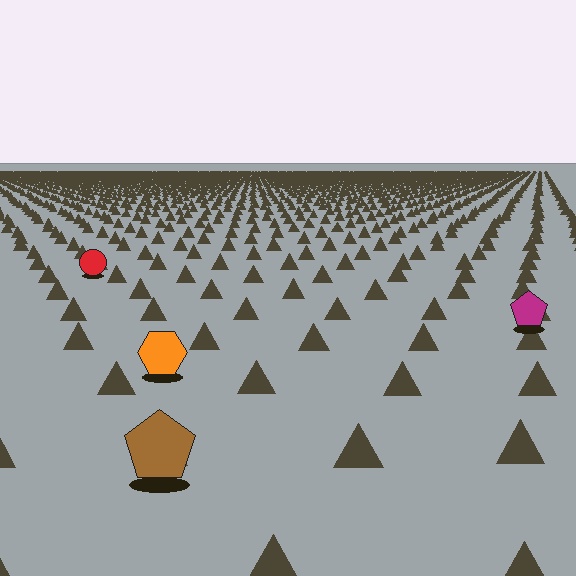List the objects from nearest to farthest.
From nearest to farthest: the brown pentagon, the orange hexagon, the magenta pentagon, the red circle.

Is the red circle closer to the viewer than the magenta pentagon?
No. The magenta pentagon is closer — you can tell from the texture gradient: the ground texture is coarser near it.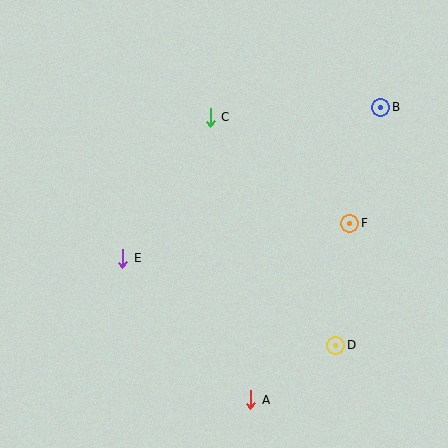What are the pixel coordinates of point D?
Point D is at (336, 345).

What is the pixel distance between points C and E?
The distance between C and E is 166 pixels.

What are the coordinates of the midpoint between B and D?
The midpoint between B and D is at (358, 226).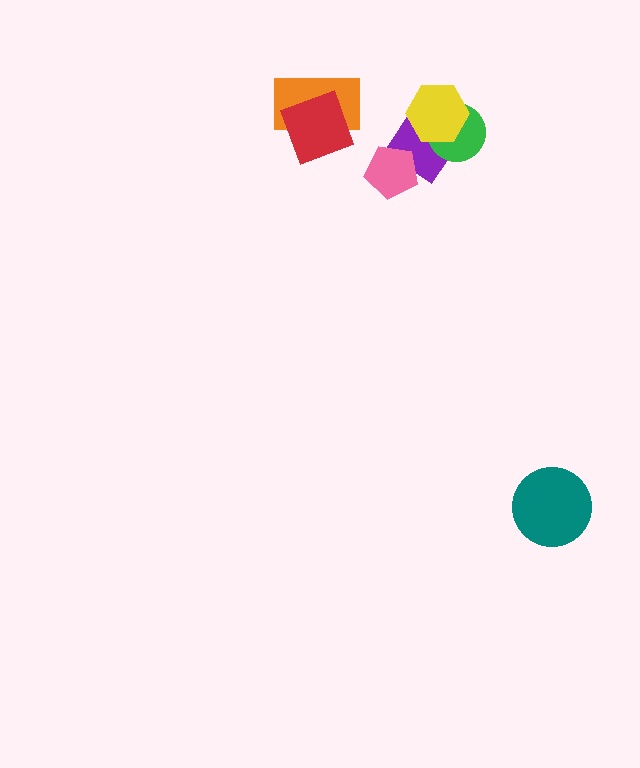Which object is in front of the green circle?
The yellow hexagon is in front of the green circle.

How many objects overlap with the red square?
1 object overlaps with the red square.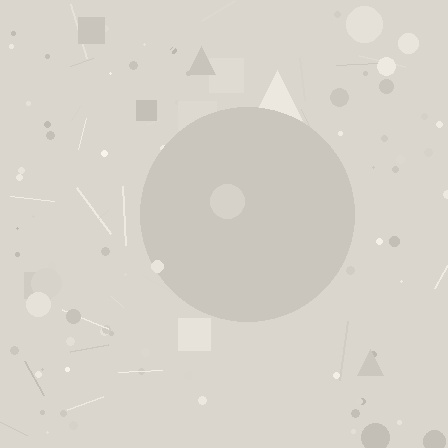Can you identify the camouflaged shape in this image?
The camouflaged shape is a circle.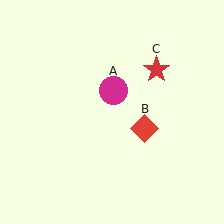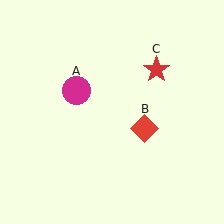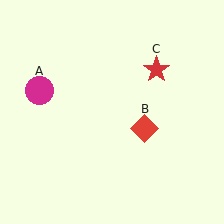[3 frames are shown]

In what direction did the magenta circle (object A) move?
The magenta circle (object A) moved left.